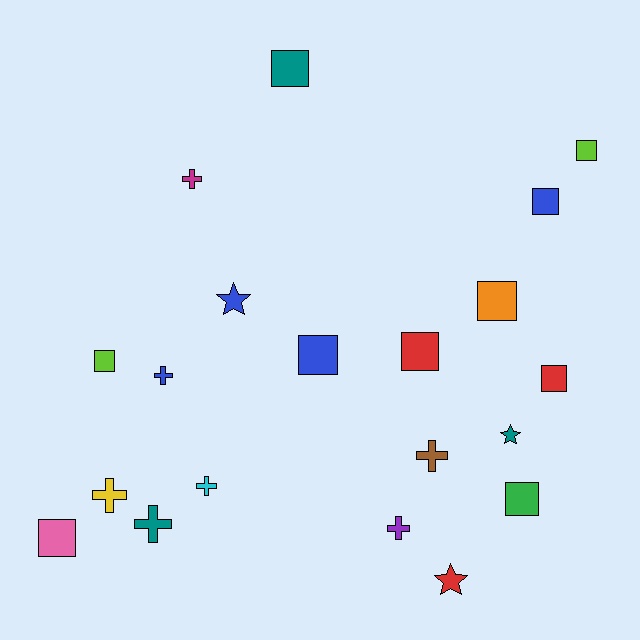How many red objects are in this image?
There are 3 red objects.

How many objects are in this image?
There are 20 objects.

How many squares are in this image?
There are 10 squares.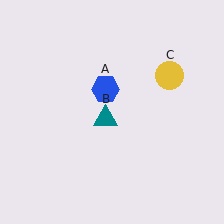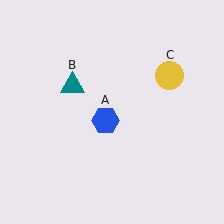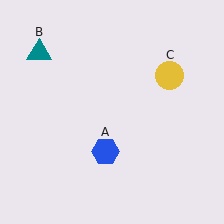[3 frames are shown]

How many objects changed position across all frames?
2 objects changed position: blue hexagon (object A), teal triangle (object B).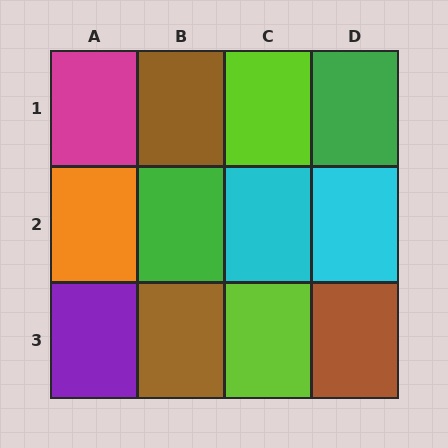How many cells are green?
2 cells are green.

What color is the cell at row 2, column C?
Cyan.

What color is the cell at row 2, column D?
Cyan.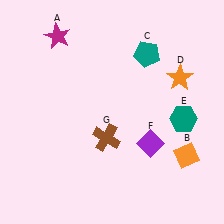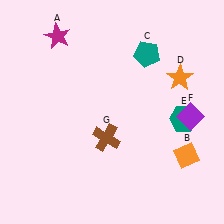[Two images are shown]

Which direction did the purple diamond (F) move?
The purple diamond (F) moved right.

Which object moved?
The purple diamond (F) moved right.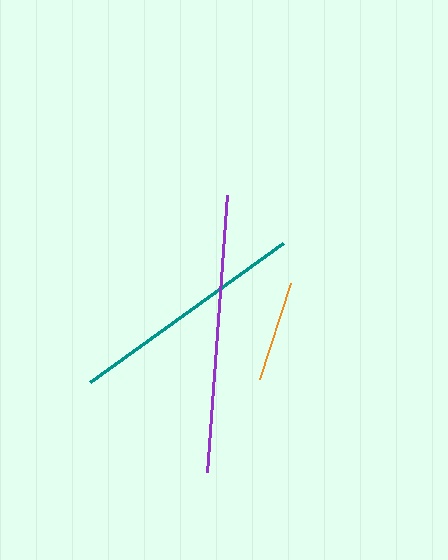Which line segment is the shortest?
The orange line is the shortest at approximately 101 pixels.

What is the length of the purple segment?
The purple segment is approximately 278 pixels long.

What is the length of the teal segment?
The teal segment is approximately 238 pixels long.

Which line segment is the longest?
The purple line is the longest at approximately 278 pixels.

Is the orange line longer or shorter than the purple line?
The purple line is longer than the orange line.